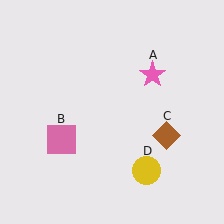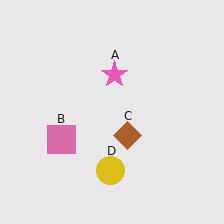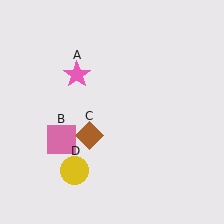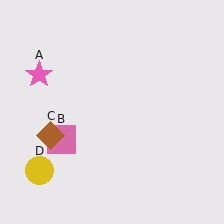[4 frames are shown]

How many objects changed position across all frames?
3 objects changed position: pink star (object A), brown diamond (object C), yellow circle (object D).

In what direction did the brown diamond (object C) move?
The brown diamond (object C) moved left.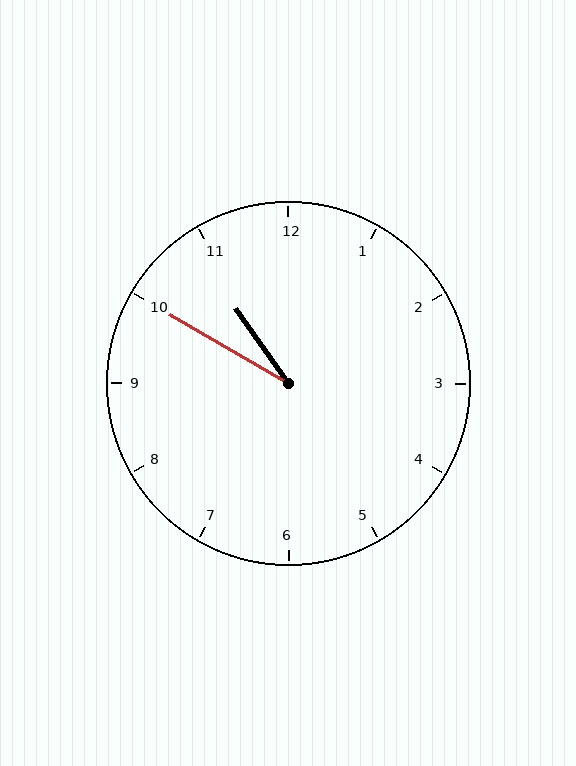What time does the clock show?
10:50.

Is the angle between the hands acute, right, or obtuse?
It is acute.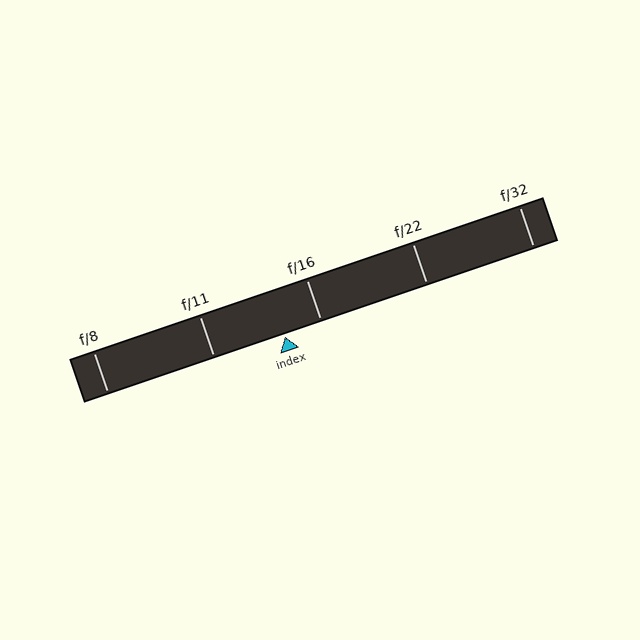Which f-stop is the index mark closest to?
The index mark is closest to f/16.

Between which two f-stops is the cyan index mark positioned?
The index mark is between f/11 and f/16.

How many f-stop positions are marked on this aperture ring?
There are 5 f-stop positions marked.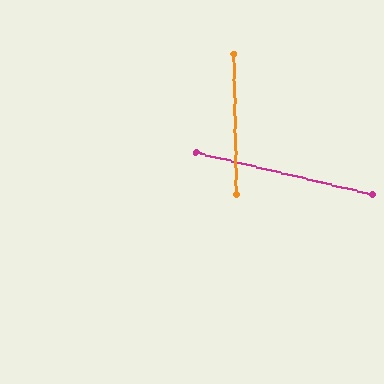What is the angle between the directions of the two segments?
Approximately 76 degrees.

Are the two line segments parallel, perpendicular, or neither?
Neither parallel nor perpendicular — they differ by about 76°.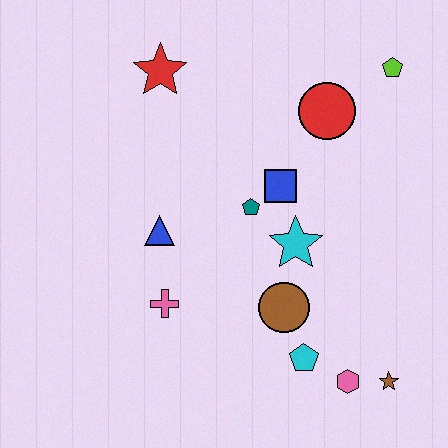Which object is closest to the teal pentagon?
The blue square is closest to the teal pentagon.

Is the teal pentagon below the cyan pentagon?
No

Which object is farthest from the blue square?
The brown star is farthest from the blue square.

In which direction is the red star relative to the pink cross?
The red star is above the pink cross.